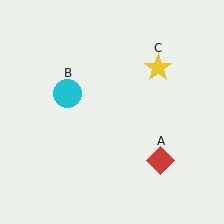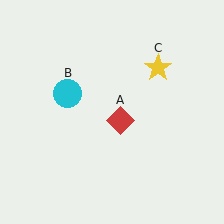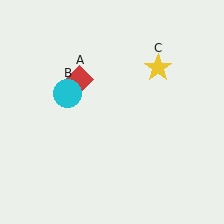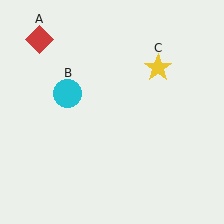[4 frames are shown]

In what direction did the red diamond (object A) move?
The red diamond (object A) moved up and to the left.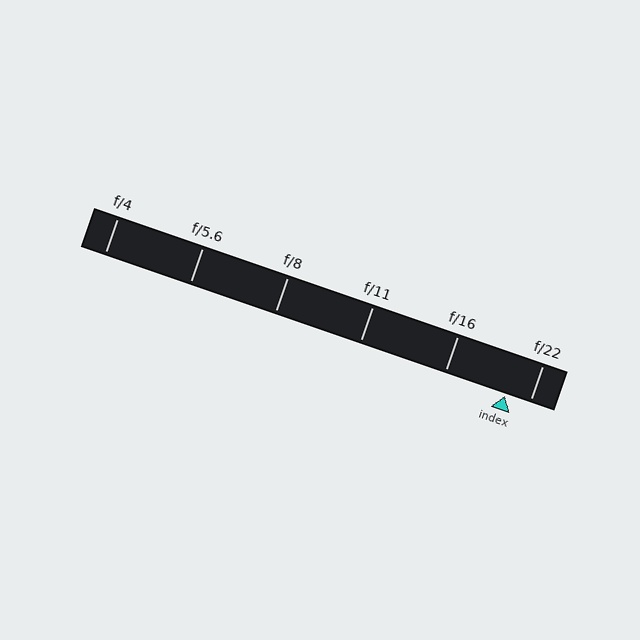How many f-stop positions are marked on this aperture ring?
There are 6 f-stop positions marked.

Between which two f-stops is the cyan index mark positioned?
The index mark is between f/16 and f/22.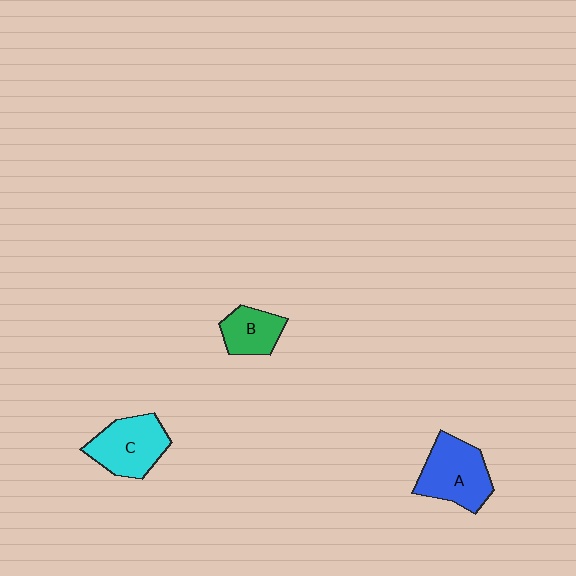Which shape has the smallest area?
Shape B (green).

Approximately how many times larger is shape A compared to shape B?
Approximately 1.6 times.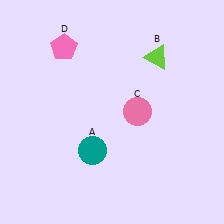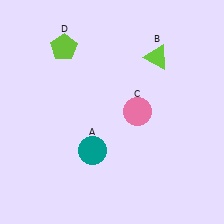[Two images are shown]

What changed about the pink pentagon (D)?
In Image 1, D is pink. In Image 2, it changed to lime.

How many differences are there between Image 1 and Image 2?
There is 1 difference between the two images.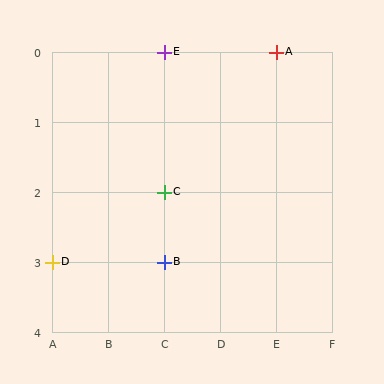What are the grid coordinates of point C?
Point C is at grid coordinates (C, 2).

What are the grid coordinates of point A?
Point A is at grid coordinates (E, 0).